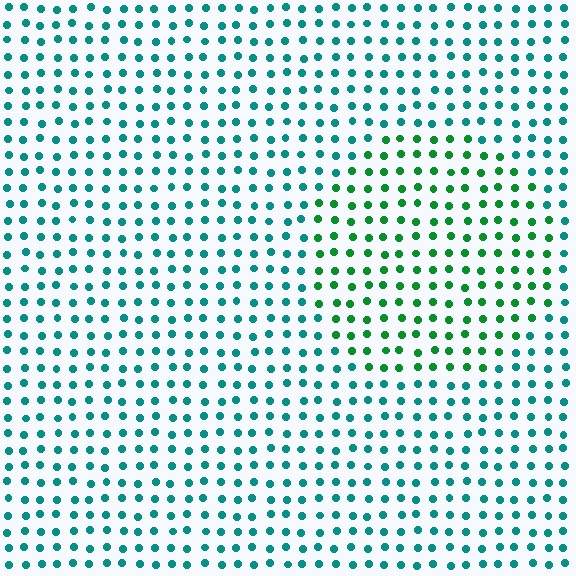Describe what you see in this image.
The image is filled with small teal elements in a uniform arrangement. A circle-shaped region is visible where the elements are tinted to a slightly different hue, forming a subtle color boundary.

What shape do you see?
I see a circle.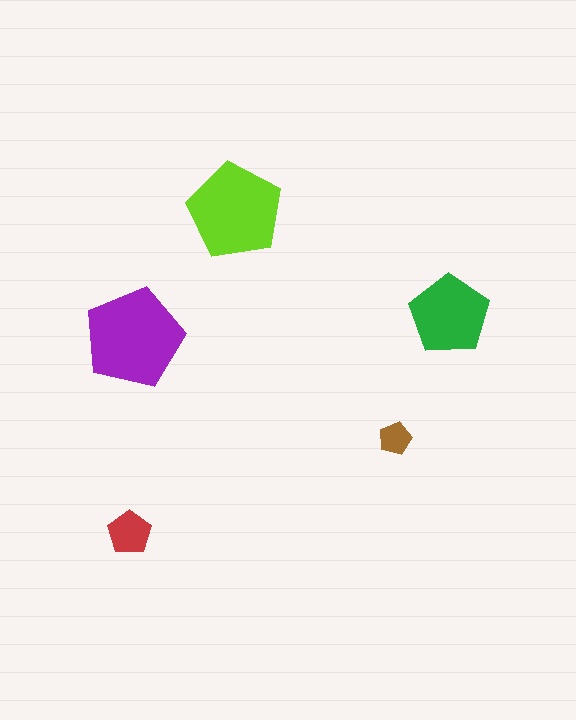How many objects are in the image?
There are 5 objects in the image.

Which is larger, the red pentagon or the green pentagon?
The green one.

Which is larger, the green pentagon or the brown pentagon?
The green one.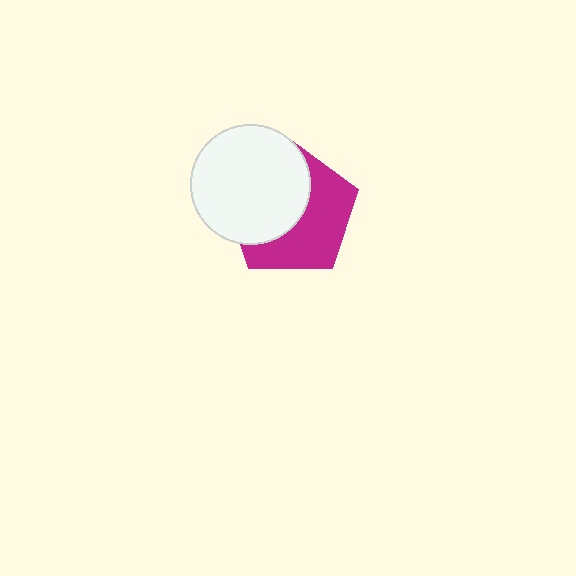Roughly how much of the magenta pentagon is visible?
About half of it is visible (roughly 50%).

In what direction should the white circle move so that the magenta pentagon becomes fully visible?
The white circle should move left. That is the shortest direction to clear the overlap and leave the magenta pentagon fully visible.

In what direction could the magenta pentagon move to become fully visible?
The magenta pentagon could move right. That would shift it out from behind the white circle entirely.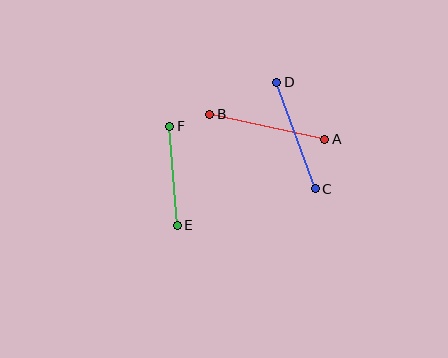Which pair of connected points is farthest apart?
Points A and B are farthest apart.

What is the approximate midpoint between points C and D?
The midpoint is at approximately (296, 135) pixels.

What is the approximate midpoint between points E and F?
The midpoint is at approximately (174, 176) pixels.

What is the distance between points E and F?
The distance is approximately 99 pixels.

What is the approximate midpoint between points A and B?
The midpoint is at approximately (267, 127) pixels.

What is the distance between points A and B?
The distance is approximately 118 pixels.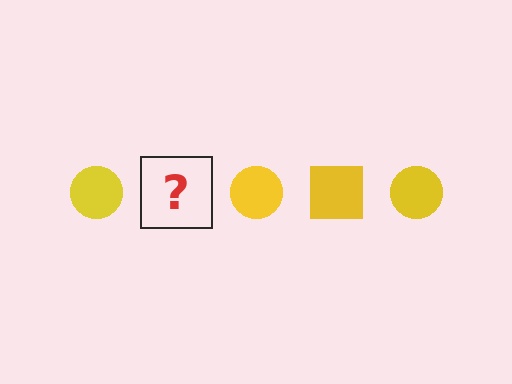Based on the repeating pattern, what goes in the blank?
The blank should be a yellow square.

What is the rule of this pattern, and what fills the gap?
The rule is that the pattern cycles through circle, square shapes in yellow. The gap should be filled with a yellow square.